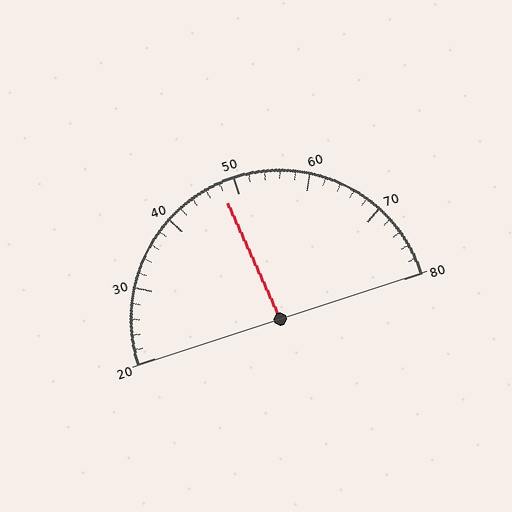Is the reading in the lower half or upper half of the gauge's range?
The reading is in the lower half of the range (20 to 80).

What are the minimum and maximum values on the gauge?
The gauge ranges from 20 to 80.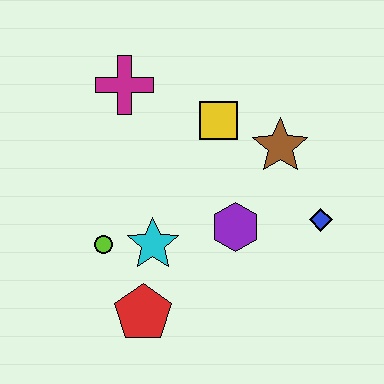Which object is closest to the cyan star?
The lime circle is closest to the cyan star.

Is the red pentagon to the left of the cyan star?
Yes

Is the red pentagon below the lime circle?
Yes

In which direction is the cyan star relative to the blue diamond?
The cyan star is to the left of the blue diamond.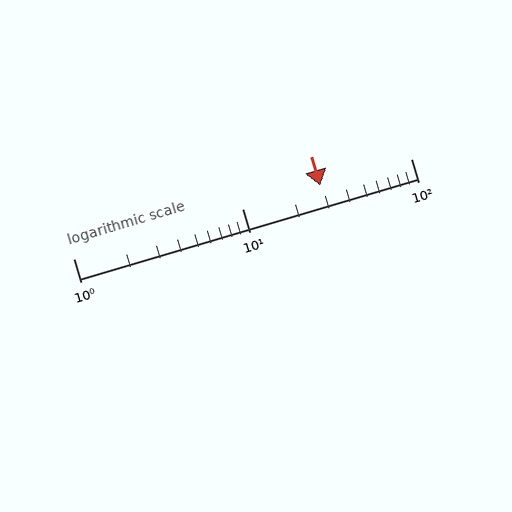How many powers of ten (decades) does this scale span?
The scale spans 2 decades, from 1 to 100.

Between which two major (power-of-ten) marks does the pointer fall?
The pointer is between 10 and 100.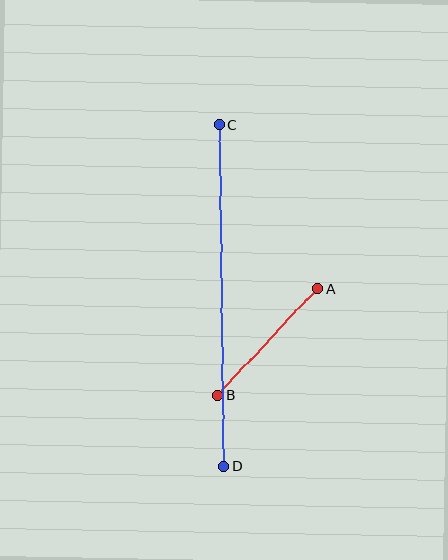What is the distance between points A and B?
The distance is approximately 147 pixels.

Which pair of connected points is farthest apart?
Points C and D are farthest apart.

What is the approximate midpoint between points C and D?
The midpoint is at approximately (221, 295) pixels.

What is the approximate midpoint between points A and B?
The midpoint is at approximately (268, 342) pixels.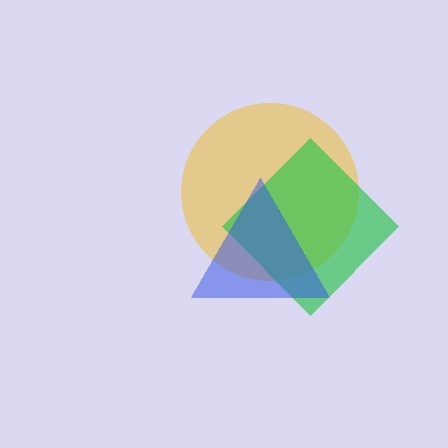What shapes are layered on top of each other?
The layered shapes are: a yellow circle, a green diamond, a blue triangle.